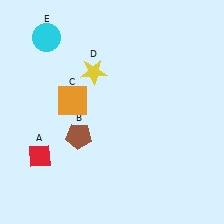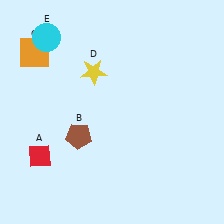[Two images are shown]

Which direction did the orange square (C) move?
The orange square (C) moved up.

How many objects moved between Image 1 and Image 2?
1 object moved between the two images.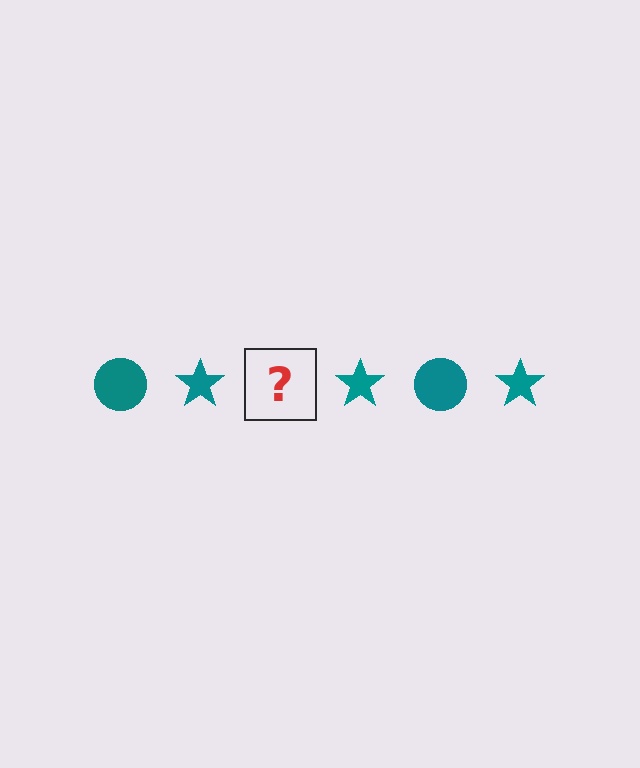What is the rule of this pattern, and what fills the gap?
The rule is that the pattern cycles through circle, star shapes in teal. The gap should be filled with a teal circle.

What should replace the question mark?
The question mark should be replaced with a teal circle.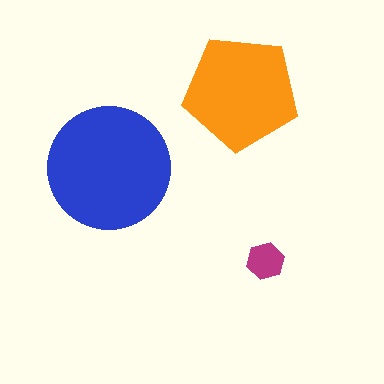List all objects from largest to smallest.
The blue circle, the orange pentagon, the magenta hexagon.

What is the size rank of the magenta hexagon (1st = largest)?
3rd.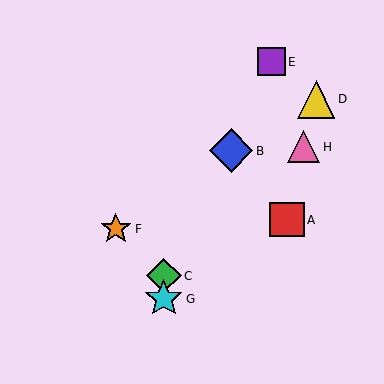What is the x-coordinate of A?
Object A is at x≈287.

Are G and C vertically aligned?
Yes, both are at x≈164.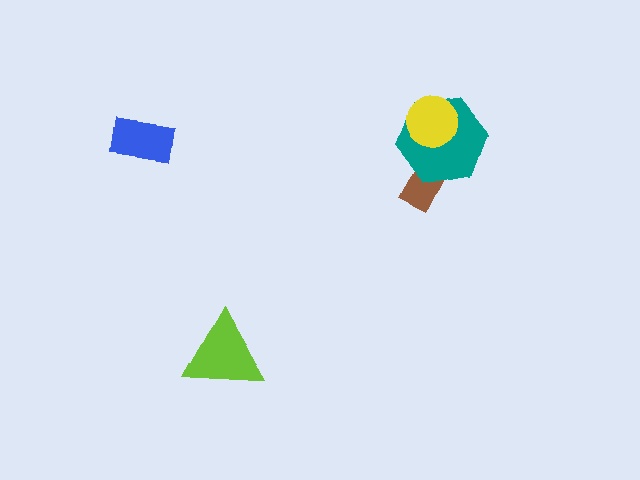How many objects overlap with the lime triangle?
0 objects overlap with the lime triangle.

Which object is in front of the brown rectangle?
The teal hexagon is in front of the brown rectangle.